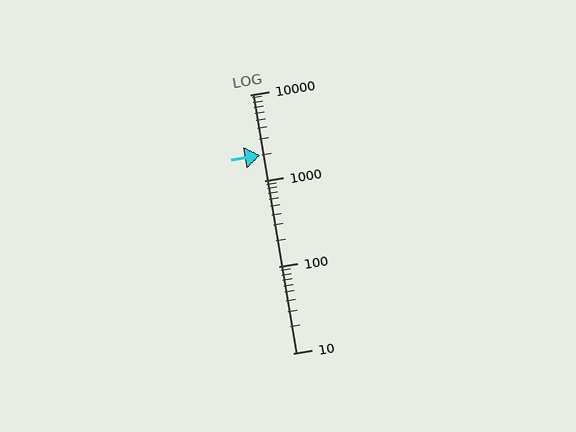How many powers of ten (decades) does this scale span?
The scale spans 3 decades, from 10 to 10000.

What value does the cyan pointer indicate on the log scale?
The pointer indicates approximately 2000.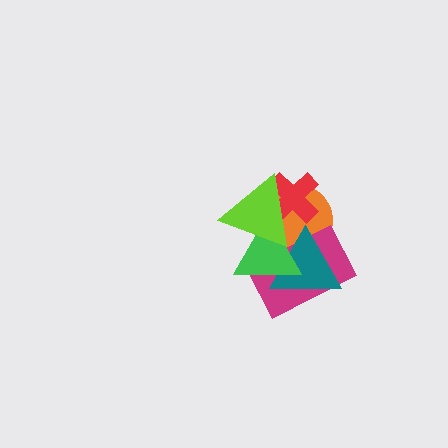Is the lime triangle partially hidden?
No, no other shape covers it.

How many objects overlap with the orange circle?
5 objects overlap with the orange circle.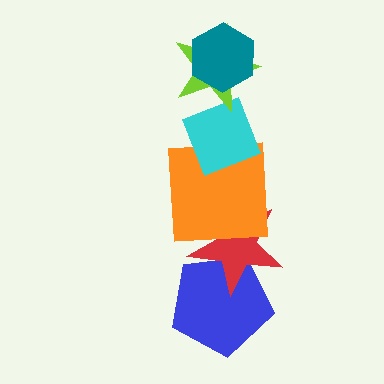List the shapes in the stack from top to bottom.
From top to bottom: the teal hexagon, the lime star, the cyan diamond, the orange square, the red star, the blue pentagon.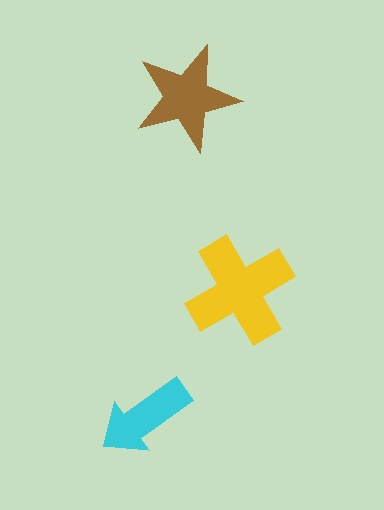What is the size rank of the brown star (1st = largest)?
2nd.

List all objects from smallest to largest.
The cyan arrow, the brown star, the yellow cross.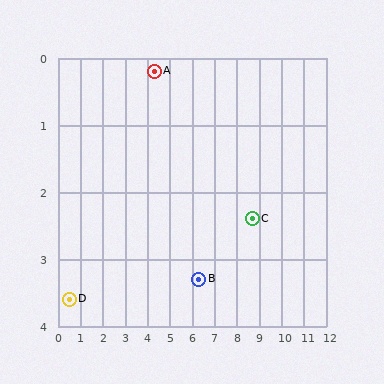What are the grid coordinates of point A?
Point A is at approximately (4.3, 0.2).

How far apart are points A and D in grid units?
Points A and D are about 5.1 grid units apart.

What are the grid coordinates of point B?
Point B is at approximately (6.3, 3.3).